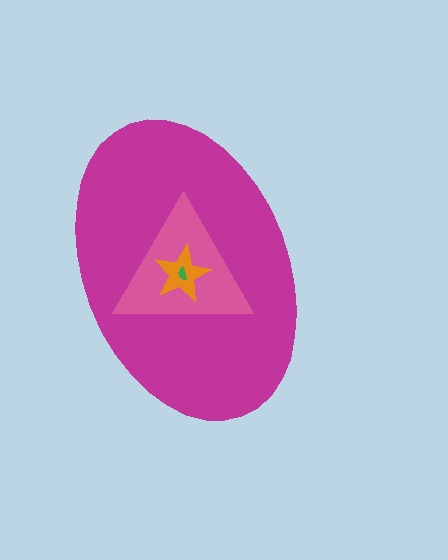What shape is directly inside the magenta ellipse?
The pink triangle.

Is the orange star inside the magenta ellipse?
Yes.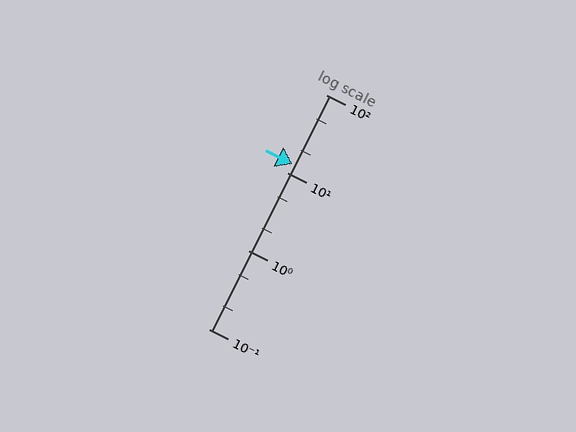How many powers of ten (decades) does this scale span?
The scale spans 3 decades, from 0.1 to 100.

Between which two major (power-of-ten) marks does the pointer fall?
The pointer is between 10 and 100.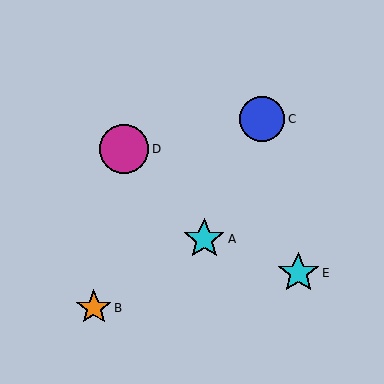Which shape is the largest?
The magenta circle (labeled D) is the largest.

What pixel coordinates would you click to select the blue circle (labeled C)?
Click at (262, 119) to select the blue circle C.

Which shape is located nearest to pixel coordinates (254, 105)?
The blue circle (labeled C) at (262, 119) is nearest to that location.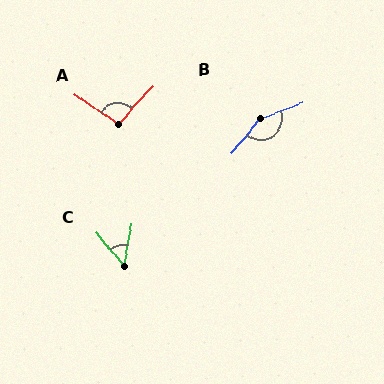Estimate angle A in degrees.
Approximately 98 degrees.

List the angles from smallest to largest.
C (51°), A (98°), B (150°).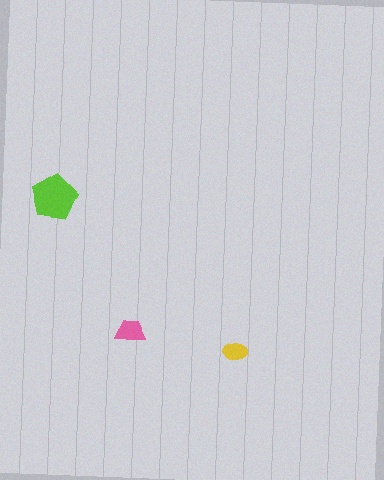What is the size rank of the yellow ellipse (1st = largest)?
3rd.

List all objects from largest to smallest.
The lime pentagon, the pink trapezoid, the yellow ellipse.